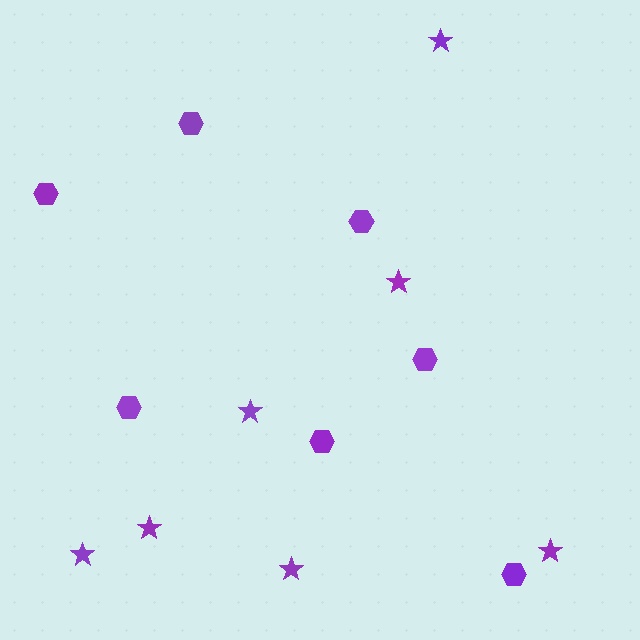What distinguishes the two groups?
There are 2 groups: one group of stars (7) and one group of hexagons (7).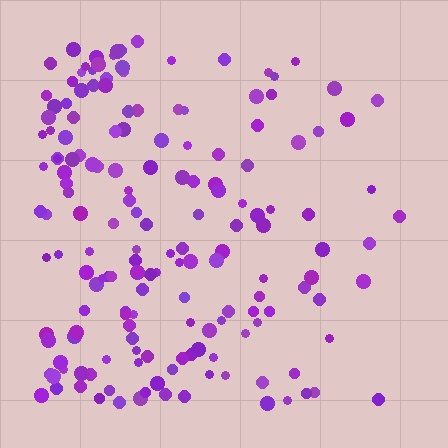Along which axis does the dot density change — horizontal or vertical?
Horizontal.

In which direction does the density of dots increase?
From right to left, with the left side densest.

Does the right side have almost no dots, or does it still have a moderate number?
Still a moderate number, just noticeably fewer than the left.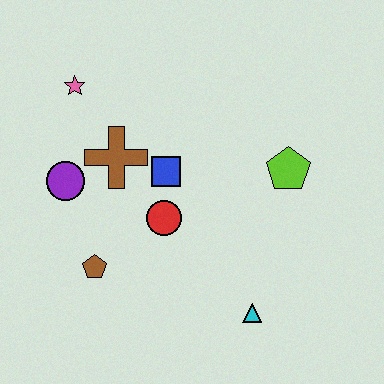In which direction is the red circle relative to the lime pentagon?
The red circle is to the left of the lime pentagon.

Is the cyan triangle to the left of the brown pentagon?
No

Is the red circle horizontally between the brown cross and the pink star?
No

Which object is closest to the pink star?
The brown cross is closest to the pink star.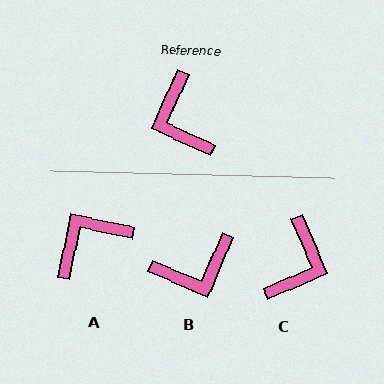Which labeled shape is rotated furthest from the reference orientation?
C, about 137 degrees away.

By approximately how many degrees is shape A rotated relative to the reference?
Approximately 78 degrees clockwise.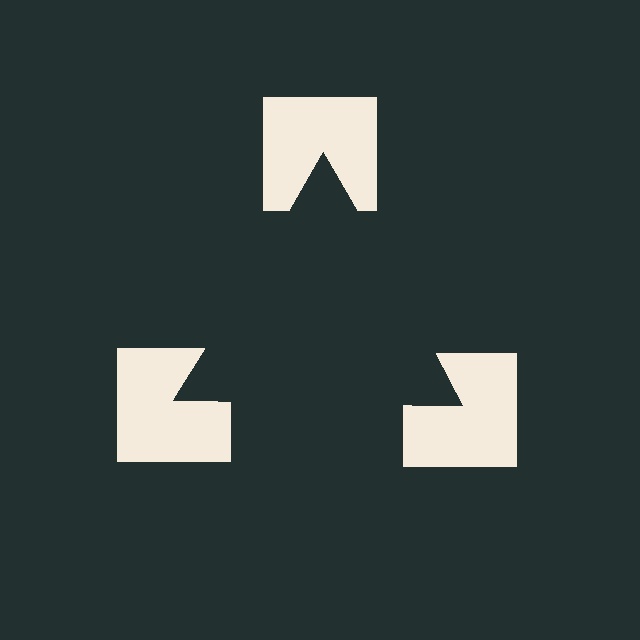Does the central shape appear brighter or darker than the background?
It typically appears slightly darker than the background, even though no actual brightness change is drawn.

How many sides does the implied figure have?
3 sides.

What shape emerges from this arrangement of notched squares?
An illusory triangle — its edges are inferred from the aligned wedge cuts in the notched squares, not physically drawn.